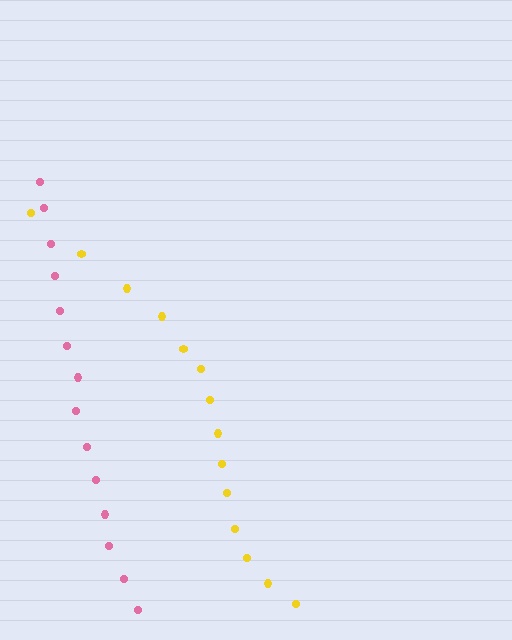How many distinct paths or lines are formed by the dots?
There are 2 distinct paths.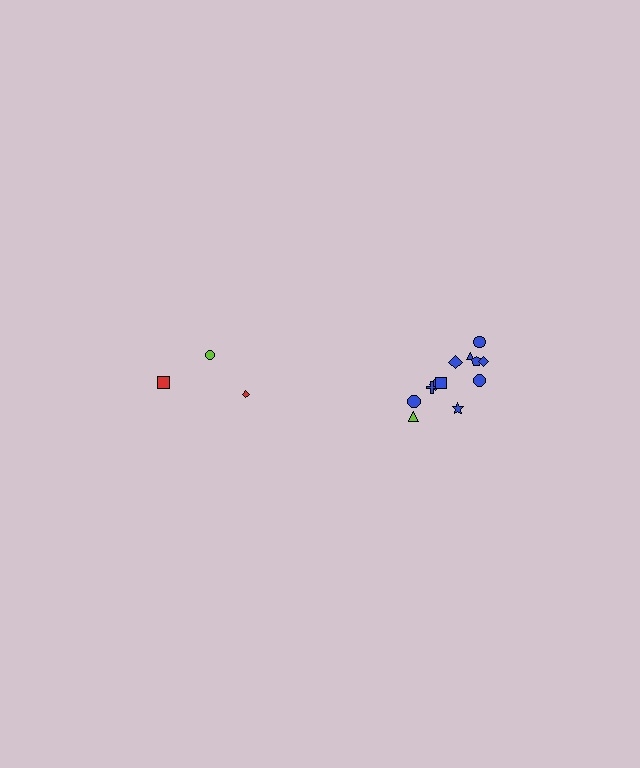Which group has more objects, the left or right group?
The right group.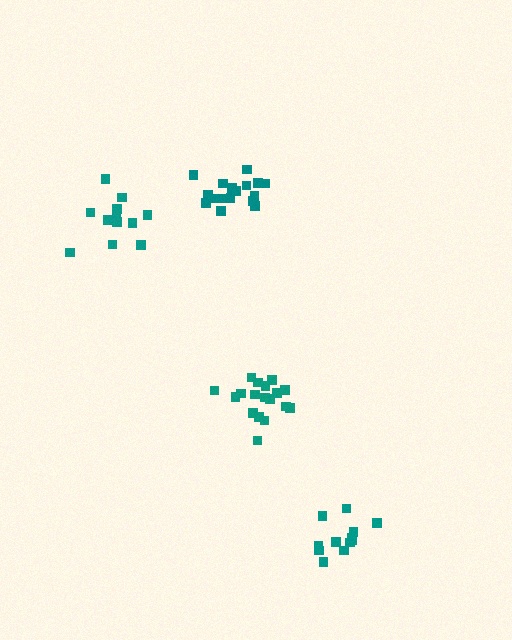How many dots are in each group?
Group 1: 12 dots, Group 2: 12 dots, Group 3: 17 dots, Group 4: 18 dots (59 total).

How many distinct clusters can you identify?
There are 4 distinct clusters.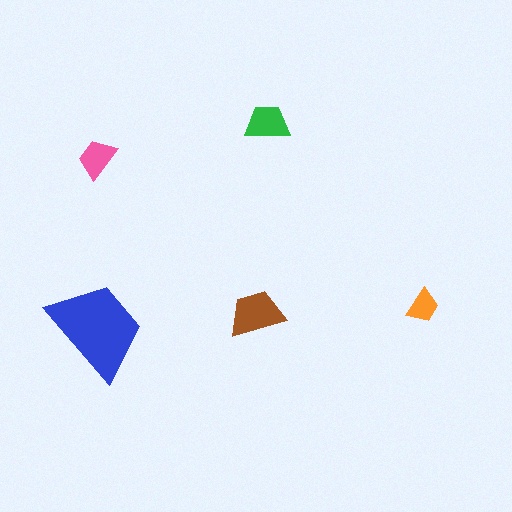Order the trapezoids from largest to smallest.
the blue one, the brown one, the green one, the pink one, the orange one.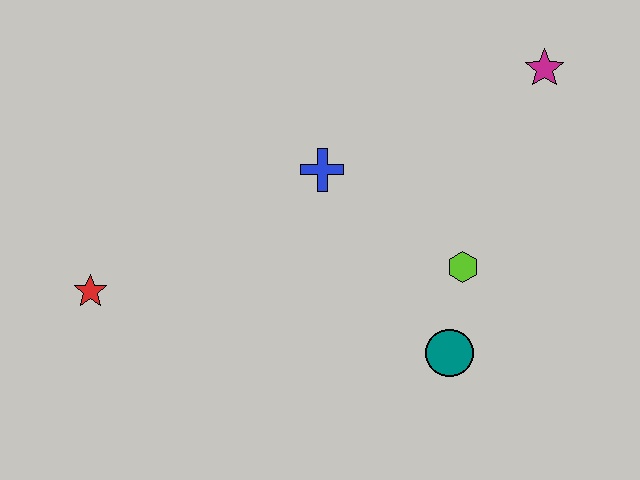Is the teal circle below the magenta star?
Yes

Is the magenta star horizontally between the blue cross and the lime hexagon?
No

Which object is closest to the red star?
The blue cross is closest to the red star.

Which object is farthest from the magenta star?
The red star is farthest from the magenta star.